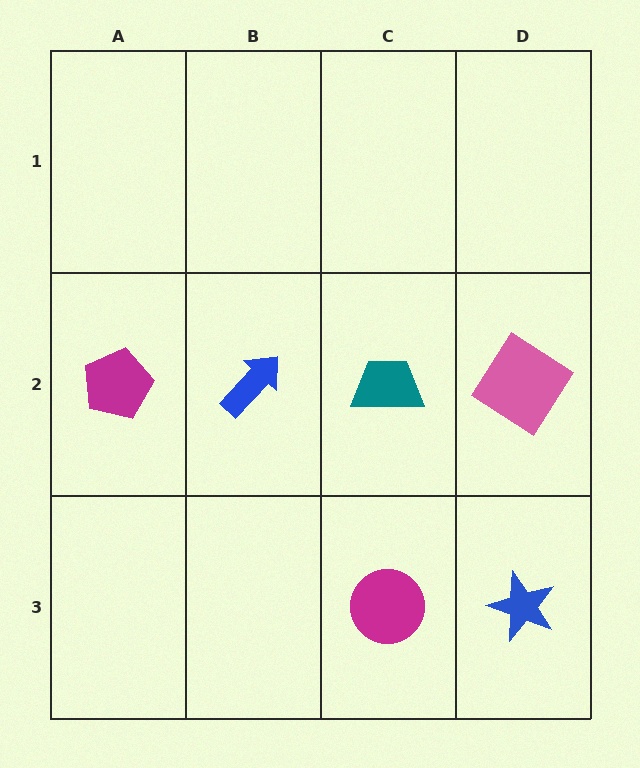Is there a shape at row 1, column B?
No, that cell is empty.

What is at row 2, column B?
A blue arrow.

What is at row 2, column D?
A pink diamond.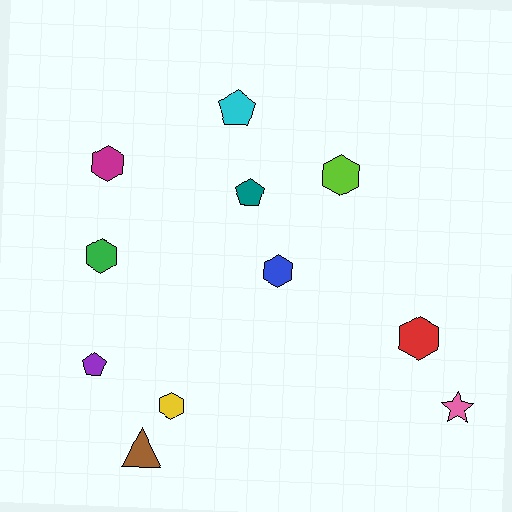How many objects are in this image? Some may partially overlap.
There are 11 objects.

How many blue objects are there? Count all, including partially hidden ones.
There is 1 blue object.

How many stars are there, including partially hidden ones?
There is 1 star.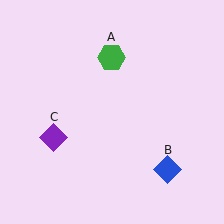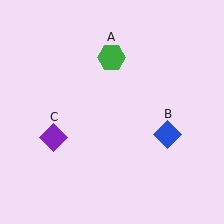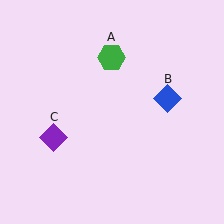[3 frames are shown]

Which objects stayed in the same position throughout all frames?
Green hexagon (object A) and purple diamond (object C) remained stationary.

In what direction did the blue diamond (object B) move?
The blue diamond (object B) moved up.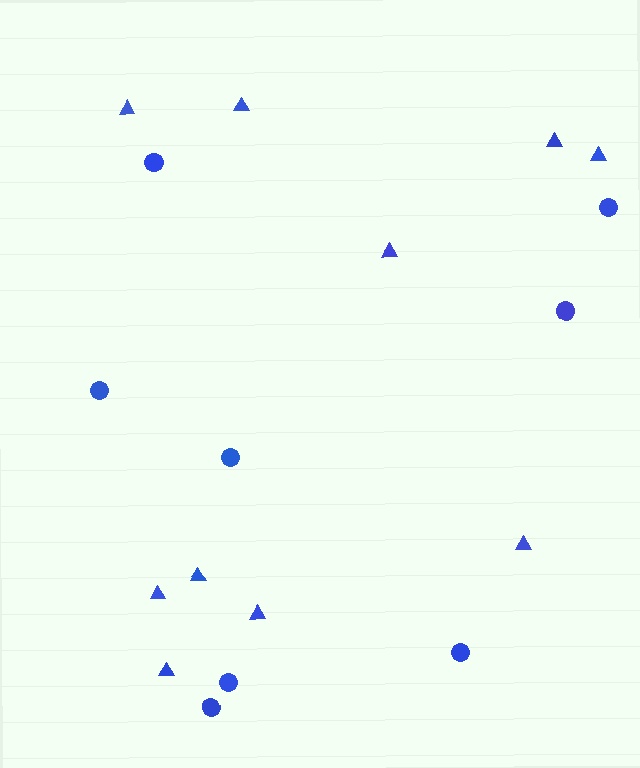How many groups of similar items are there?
There are 2 groups: one group of triangles (10) and one group of circles (8).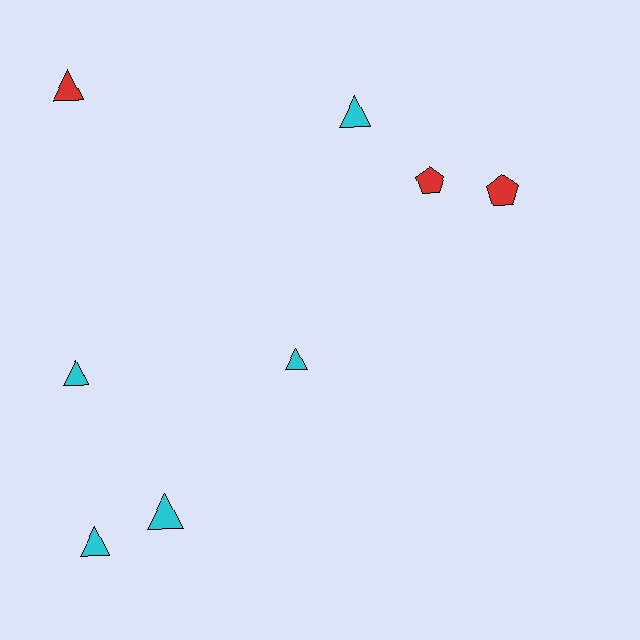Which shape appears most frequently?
Triangle, with 6 objects.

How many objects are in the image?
There are 8 objects.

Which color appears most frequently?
Cyan, with 5 objects.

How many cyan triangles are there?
There are 5 cyan triangles.